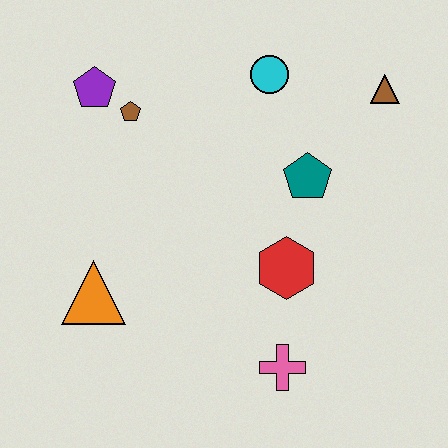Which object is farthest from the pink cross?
The purple pentagon is farthest from the pink cross.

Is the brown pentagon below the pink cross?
No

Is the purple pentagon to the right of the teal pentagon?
No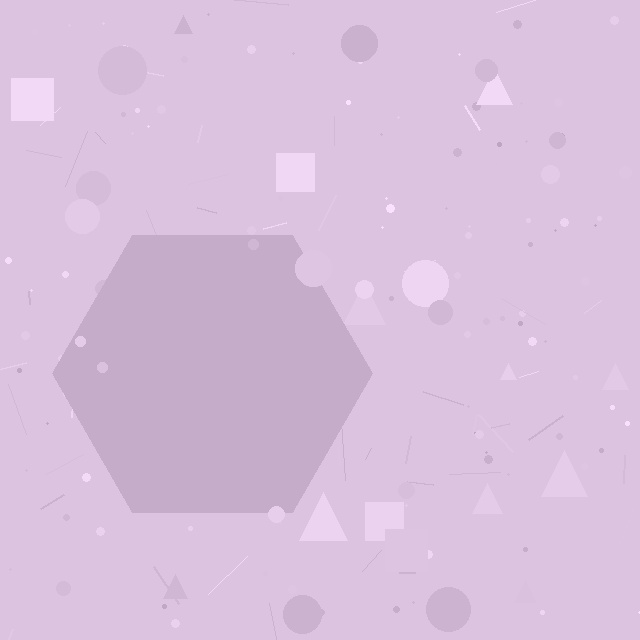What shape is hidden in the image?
A hexagon is hidden in the image.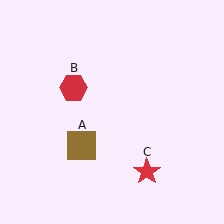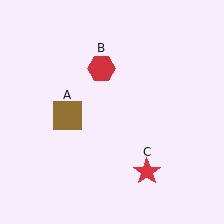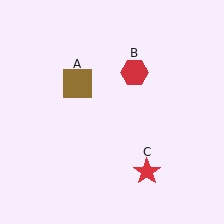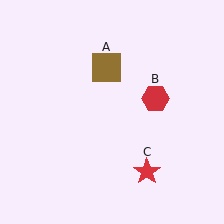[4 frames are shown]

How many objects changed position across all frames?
2 objects changed position: brown square (object A), red hexagon (object B).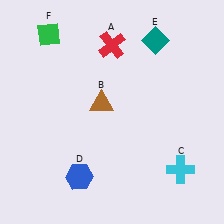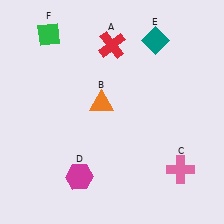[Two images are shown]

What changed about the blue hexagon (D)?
In Image 1, D is blue. In Image 2, it changed to magenta.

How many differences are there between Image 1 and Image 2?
There are 3 differences between the two images.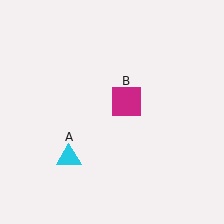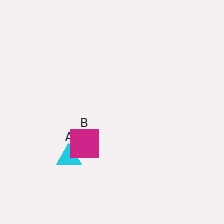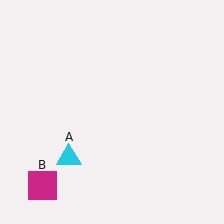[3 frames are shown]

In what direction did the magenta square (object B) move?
The magenta square (object B) moved down and to the left.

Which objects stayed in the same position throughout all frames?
Cyan triangle (object A) remained stationary.